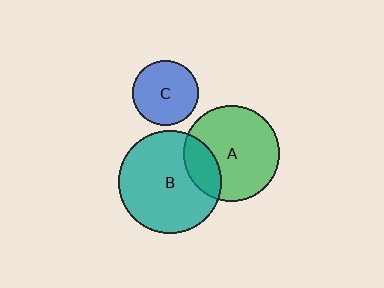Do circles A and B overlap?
Yes.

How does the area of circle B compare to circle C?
Approximately 2.5 times.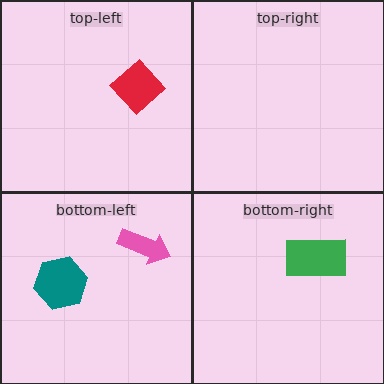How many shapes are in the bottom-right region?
1.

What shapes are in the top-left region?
The red diamond.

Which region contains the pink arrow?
The bottom-left region.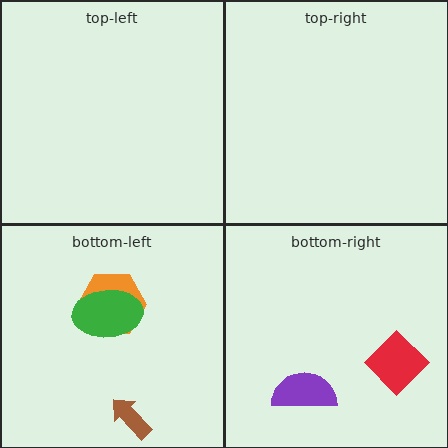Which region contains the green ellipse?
The bottom-left region.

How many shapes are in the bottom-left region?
3.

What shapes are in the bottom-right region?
The purple semicircle, the red diamond.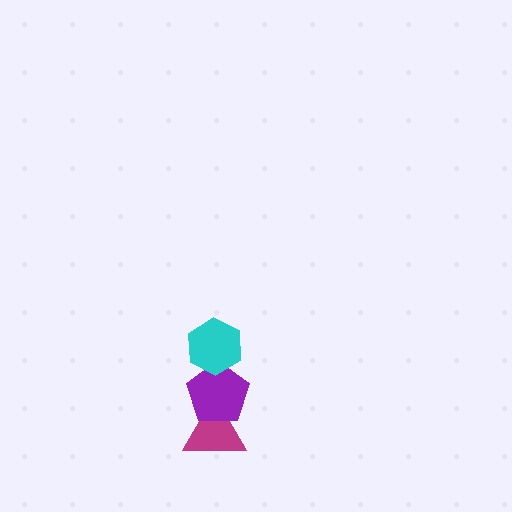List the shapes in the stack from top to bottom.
From top to bottom: the cyan hexagon, the purple pentagon, the magenta triangle.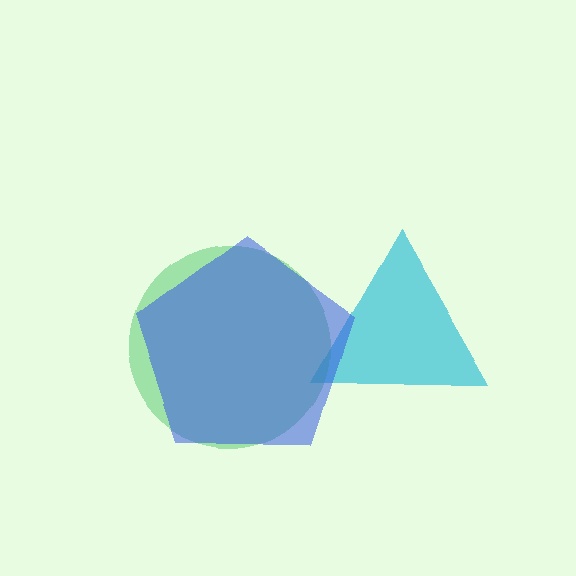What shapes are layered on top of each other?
The layered shapes are: a cyan triangle, a green circle, a blue pentagon.